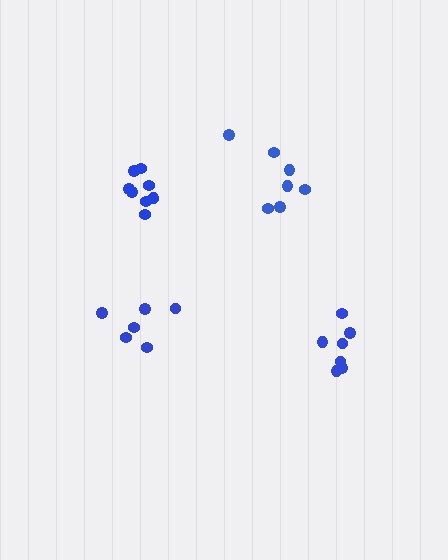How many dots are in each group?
Group 1: 7 dots, Group 2: 7 dots, Group 3: 6 dots, Group 4: 9 dots (29 total).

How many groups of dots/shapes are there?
There are 4 groups.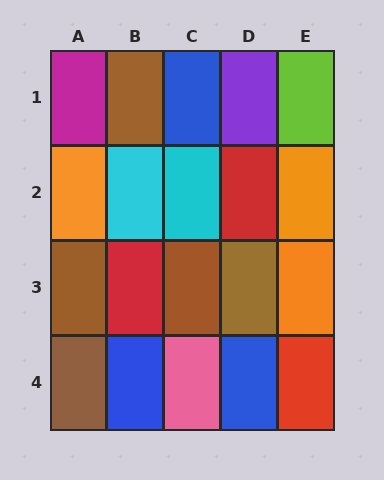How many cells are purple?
1 cell is purple.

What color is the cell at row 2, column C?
Cyan.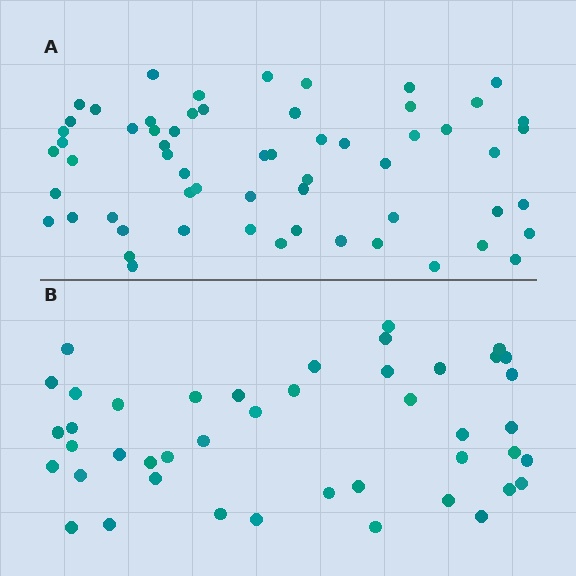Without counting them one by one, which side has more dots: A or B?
Region A (the top region) has more dots.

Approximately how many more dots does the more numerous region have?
Region A has approximately 15 more dots than region B.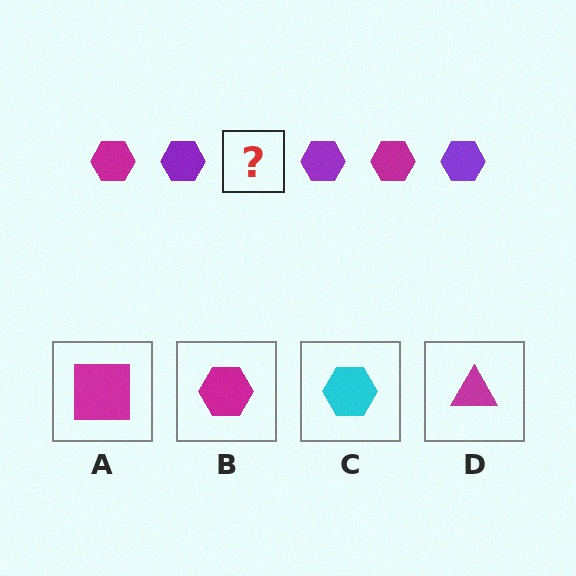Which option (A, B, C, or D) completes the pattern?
B.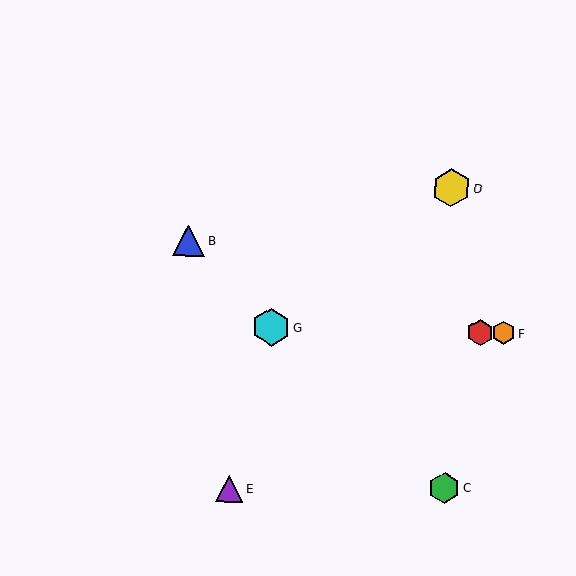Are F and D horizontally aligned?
No, F is at y≈333 and D is at y≈188.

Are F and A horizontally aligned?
Yes, both are at y≈333.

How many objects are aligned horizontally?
3 objects (A, F, G) are aligned horizontally.